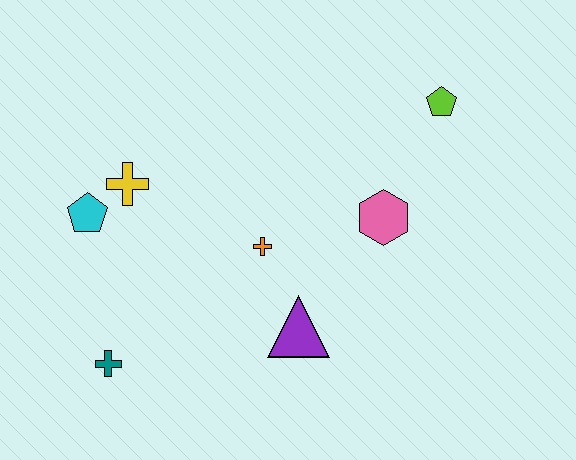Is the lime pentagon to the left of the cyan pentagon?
No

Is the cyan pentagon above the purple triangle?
Yes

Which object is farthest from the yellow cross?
The lime pentagon is farthest from the yellow cross.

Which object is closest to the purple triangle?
The orange cross is closest to the purple triangle.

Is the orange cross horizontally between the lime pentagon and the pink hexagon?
No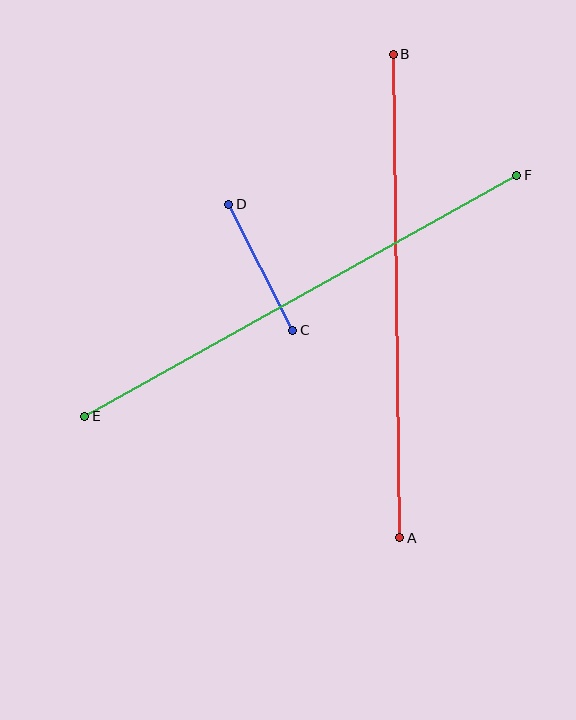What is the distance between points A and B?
The distance is approximately 483 pixels.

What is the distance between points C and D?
The distance is approximately 141 pixels.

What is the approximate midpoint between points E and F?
The midpoint is at approximately (301, 296) pixels.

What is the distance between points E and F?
The distance is approximately 495 pixels.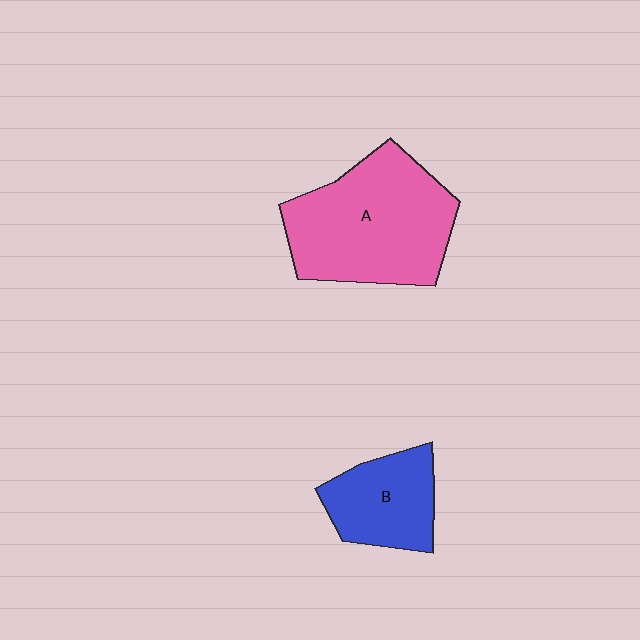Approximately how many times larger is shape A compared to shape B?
Approximately 1.9 times.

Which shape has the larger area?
Shape A (pink).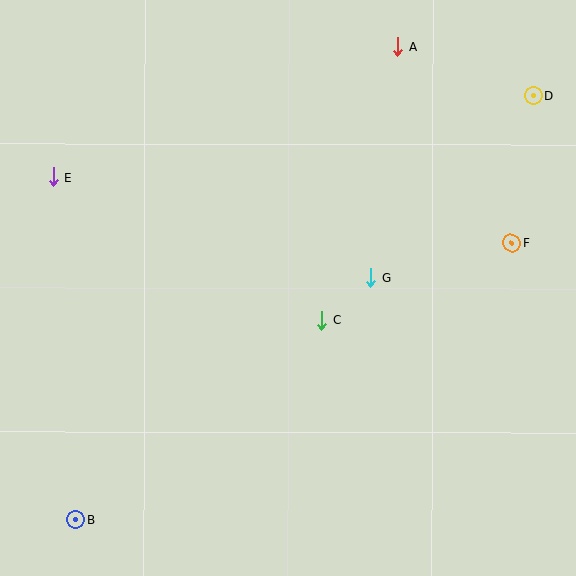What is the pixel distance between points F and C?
The distance between F and C is 205 pixels.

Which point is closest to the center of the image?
Point C at (322, 320) is closest to the center.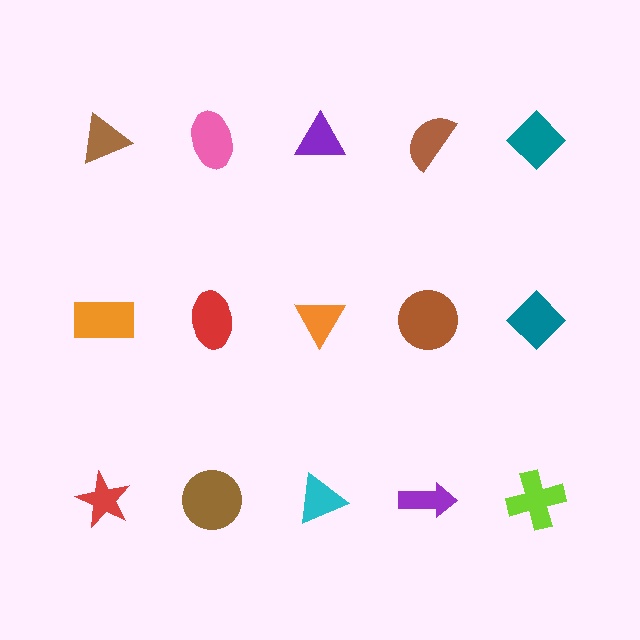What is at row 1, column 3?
A purple triangle.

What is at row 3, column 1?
A red star.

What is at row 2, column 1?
An orange rectangle.